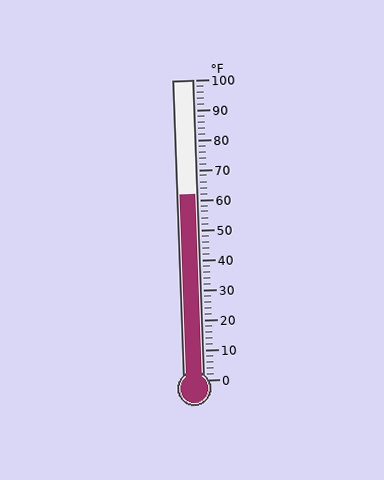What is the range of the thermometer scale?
The thermometer scale ranges from 0°F to 100°F.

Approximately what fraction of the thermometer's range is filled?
The thermometer is filled to approximately 60% of its range.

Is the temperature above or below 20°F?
The temperature is above 20°F.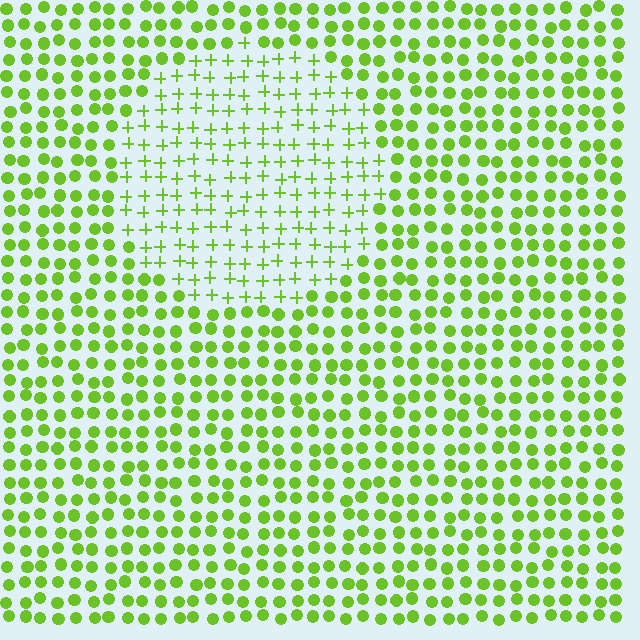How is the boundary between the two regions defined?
The boundary is defined by a change in element shape: plus signs inside vs. circles outside. All elements share the same color and spacing.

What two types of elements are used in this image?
The image uses plus signs inside the circle region and circles outside it.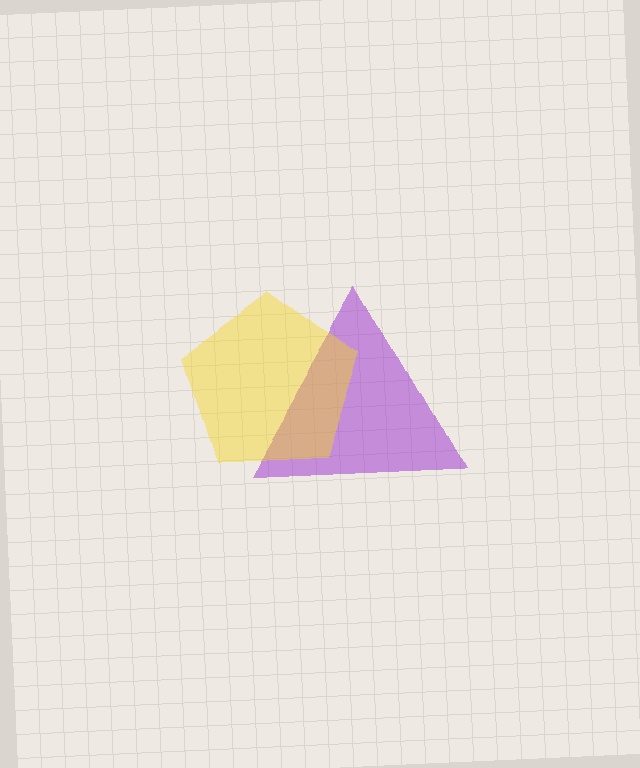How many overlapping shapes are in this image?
There are 2 overlapping shapes in the image.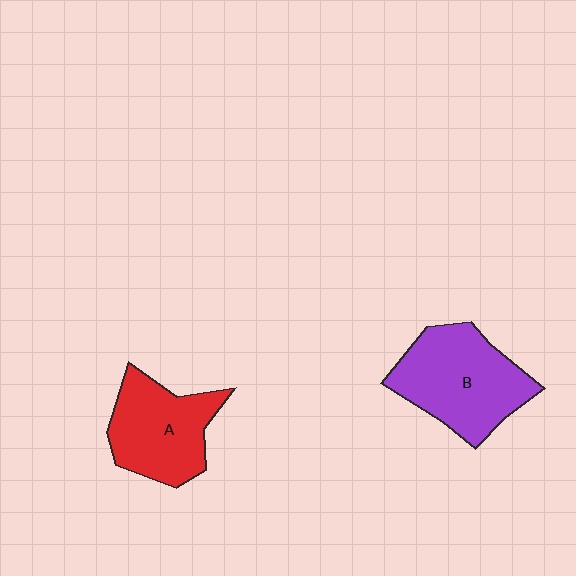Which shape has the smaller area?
Shape A (red).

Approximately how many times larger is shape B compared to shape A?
Approximately 1.2 times.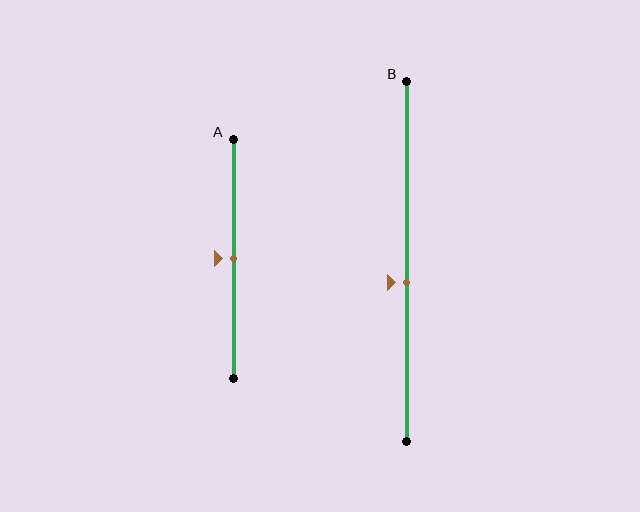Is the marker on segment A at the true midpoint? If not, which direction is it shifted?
Yes, the marker on segment A is at the true midpoint.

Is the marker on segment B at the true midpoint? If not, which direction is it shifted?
No, the marker on segment B is shifted downward by about 6% of the segment length.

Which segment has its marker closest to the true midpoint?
Segment A has its marker closest to the true midpoint.